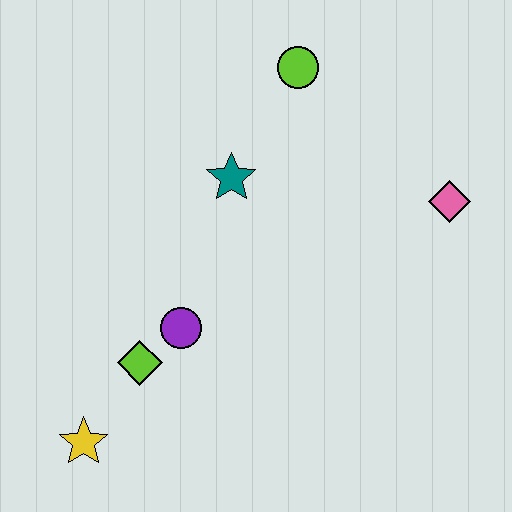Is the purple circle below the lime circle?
Yes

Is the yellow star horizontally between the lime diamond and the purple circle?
No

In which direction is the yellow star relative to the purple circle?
The yellow star is below the purple circle.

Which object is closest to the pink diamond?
The lime circle is closest to the pink diamond.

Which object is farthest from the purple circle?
The pink diamond is farthest from the purple circle.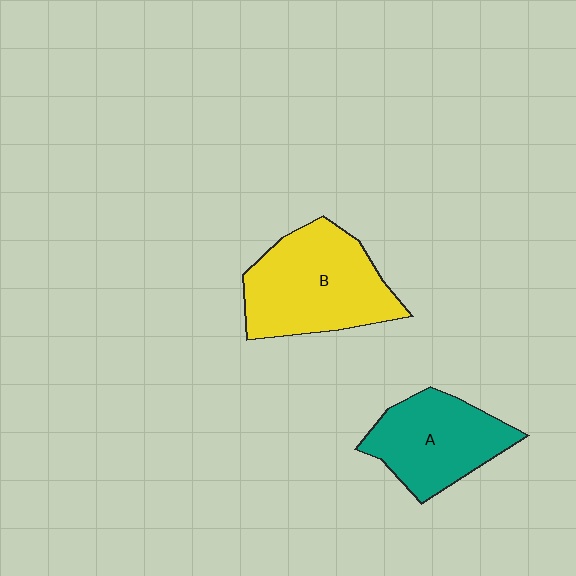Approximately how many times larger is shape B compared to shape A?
Approximately 1.3 times.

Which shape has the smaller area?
Shape A (teal).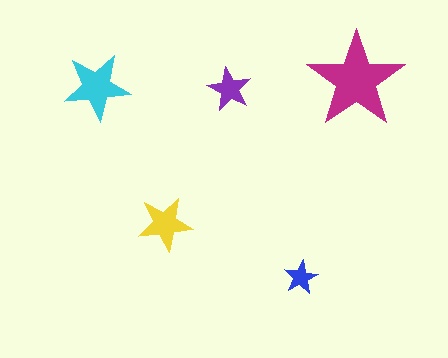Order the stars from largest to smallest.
the magenta one, the cyan one, the yellow one, the purple one, the blue one.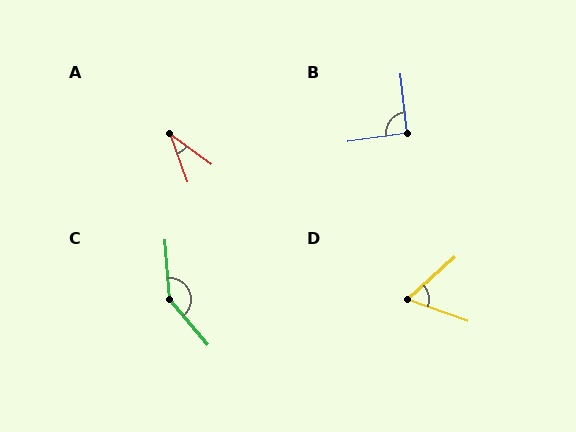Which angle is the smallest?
A, at approximately 34 degrees.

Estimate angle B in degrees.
Approximately 93 degrees.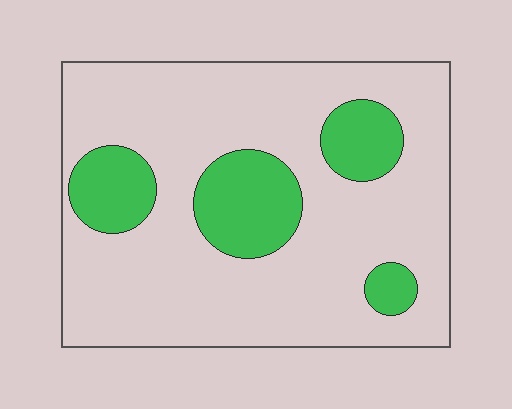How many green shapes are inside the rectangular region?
4.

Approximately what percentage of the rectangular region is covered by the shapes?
Approximately 20%.